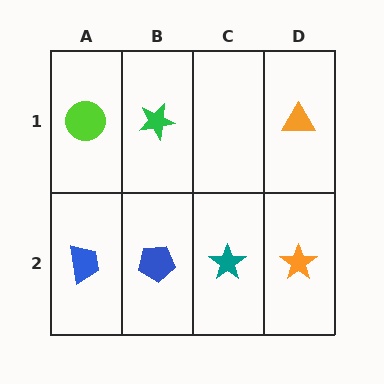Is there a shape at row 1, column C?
No, that cell is empty.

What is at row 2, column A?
A blue trapezoid.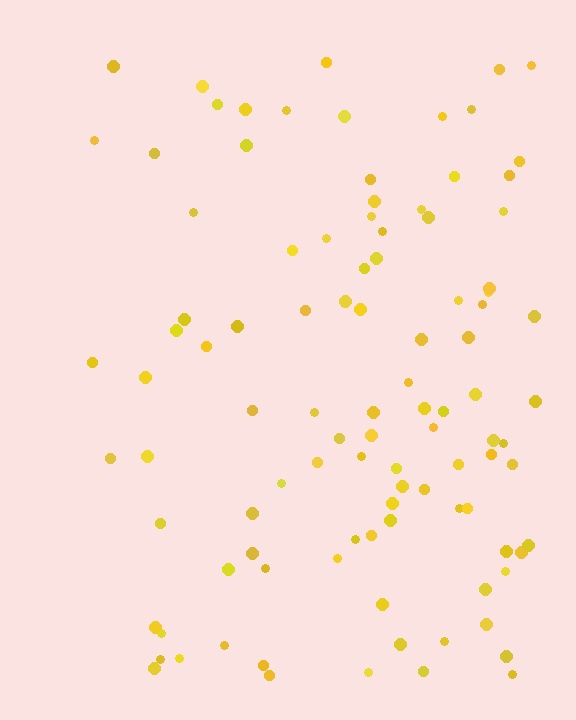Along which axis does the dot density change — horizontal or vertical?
Horizontal.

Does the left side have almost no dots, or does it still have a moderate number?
Still a moderate number, just noticeably fewer than the right.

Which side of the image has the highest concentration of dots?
The right.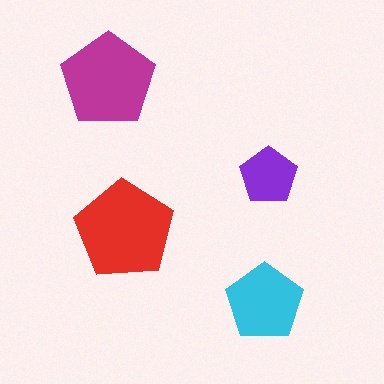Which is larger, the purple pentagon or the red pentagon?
The red one.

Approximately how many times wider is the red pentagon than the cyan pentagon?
About 1.5 times wider.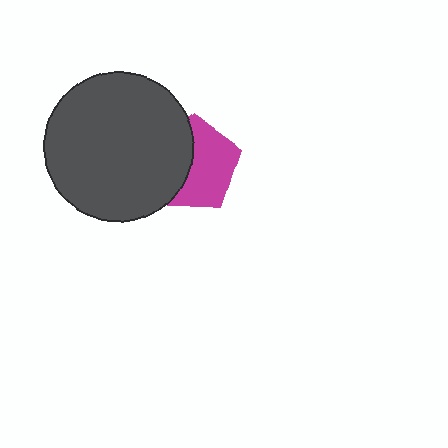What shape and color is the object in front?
The object in front is a dark gray circle.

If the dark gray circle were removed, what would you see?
You would see the complete magenta pentagon.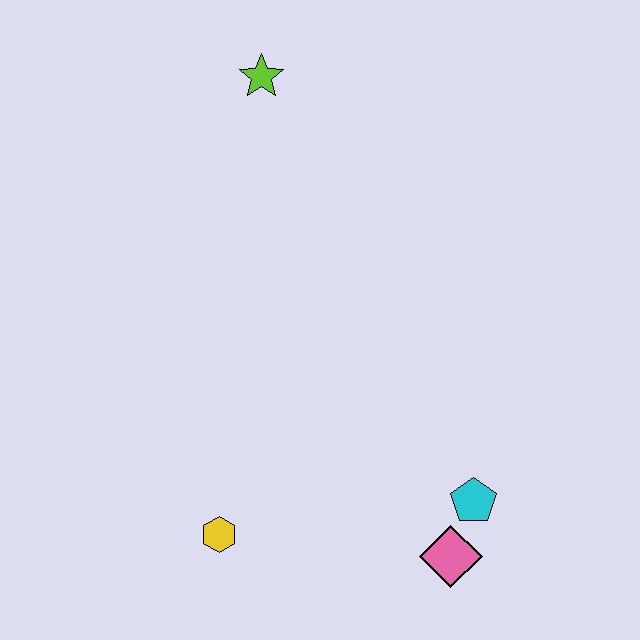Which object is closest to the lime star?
The yellow hexagon is closest to the lime star.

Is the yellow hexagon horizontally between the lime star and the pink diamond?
No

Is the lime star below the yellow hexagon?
No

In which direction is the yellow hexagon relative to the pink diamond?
The yellow hexagon is to the left of the pink diamond.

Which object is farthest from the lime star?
The pink diamond is farthest from the lime star.